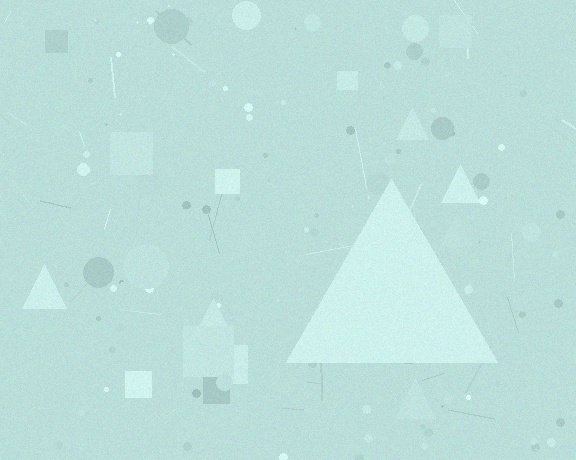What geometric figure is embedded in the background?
A triangle is embedded in the background.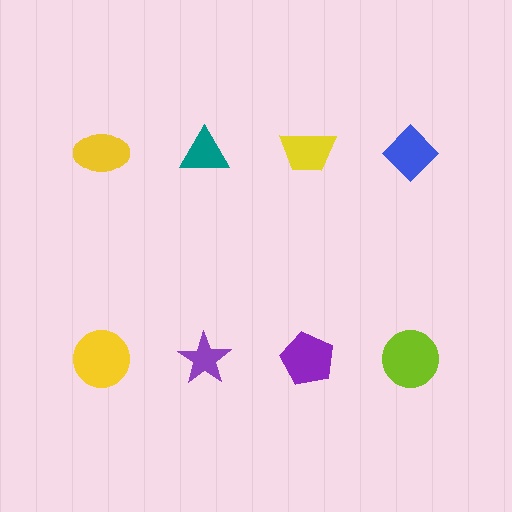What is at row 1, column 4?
A blue diamond.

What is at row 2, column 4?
A lime circle.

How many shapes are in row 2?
4 shapes.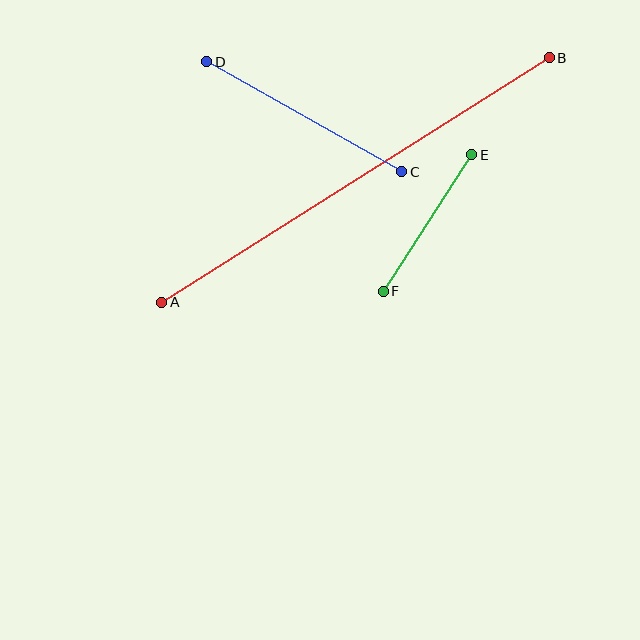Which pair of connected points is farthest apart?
Points A and B are farthest apart.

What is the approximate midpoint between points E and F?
The midpoint is at approximately (428, 223) pixels.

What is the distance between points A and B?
The distance is approximately 458 pixels.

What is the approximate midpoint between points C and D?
The midpoint is at approximately (304, 117) pixels.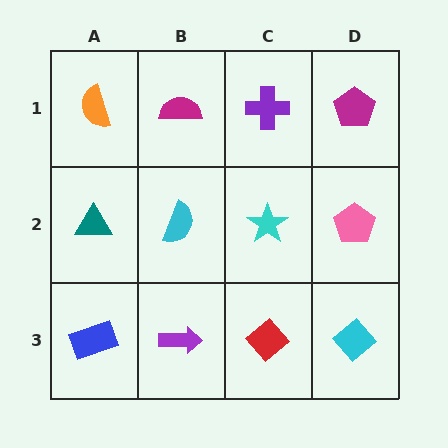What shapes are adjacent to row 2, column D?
A magenta pentagon (row 1, column D), a cyan diamond (row 3, column D), a cyan star (row 2, column C).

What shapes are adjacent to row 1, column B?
A cyan semicircle (row 2, column B), an orange semicircle (row 1, column A), a purple cross (row 1, column C).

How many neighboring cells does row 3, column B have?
3.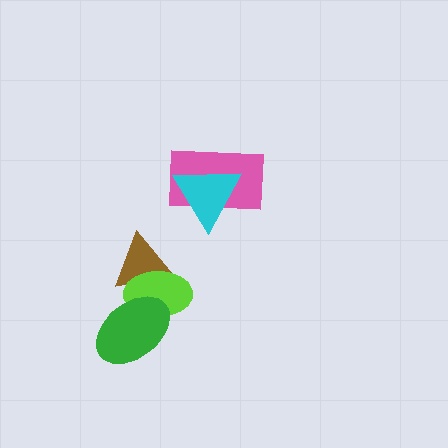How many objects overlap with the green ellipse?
2 objects overlap with the green ellipse.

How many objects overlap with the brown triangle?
2 objects overlap with the brown triangle.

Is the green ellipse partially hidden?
No, no other shape covers it.